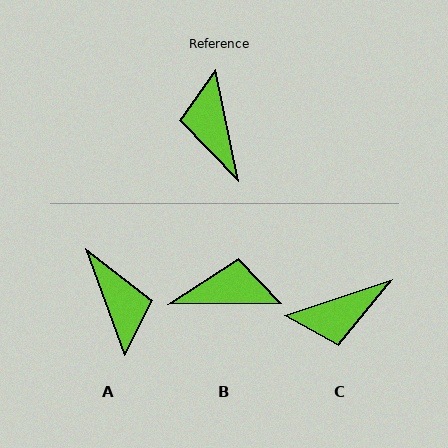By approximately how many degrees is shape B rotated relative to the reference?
Approximately 101 degrees clockwise.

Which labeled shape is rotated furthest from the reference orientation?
A, about 171 degrees away.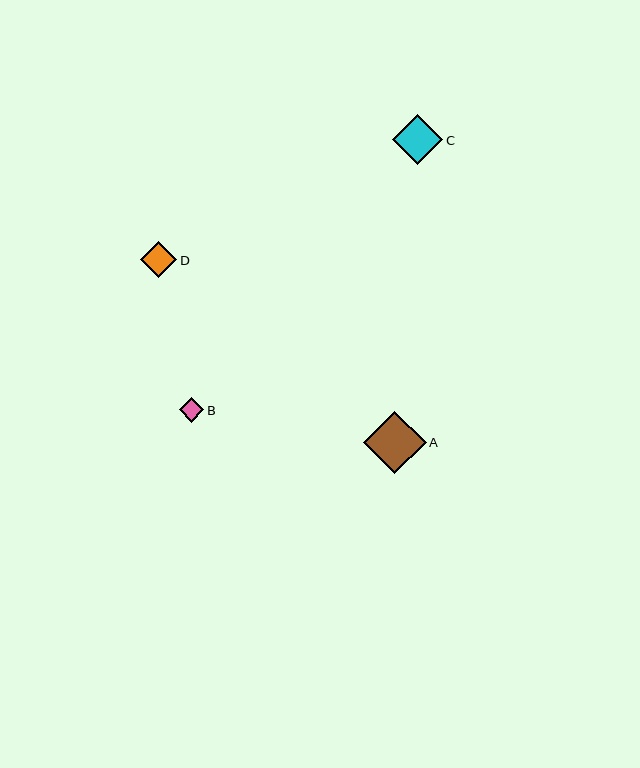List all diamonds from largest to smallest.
From largest to smallest: A, C, D, B.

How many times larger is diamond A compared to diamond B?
Diamond A is approximately 2.5 times the size of diamond B.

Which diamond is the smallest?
Diamond B is the smallest with a size of approximately 25 pixels.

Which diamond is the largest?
Diamond A is the largest with a size of approximately 63 pixels.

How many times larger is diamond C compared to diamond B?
Diamond C is approximately 2.0 times the size of diamond B.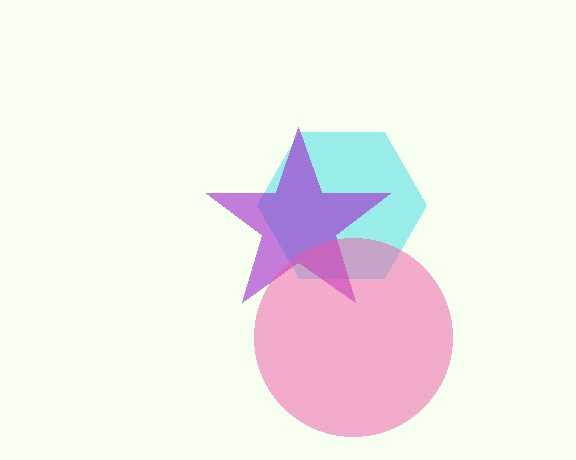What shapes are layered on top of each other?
The layered shapes are: a cyan hexagon, a purple star, a pink circle.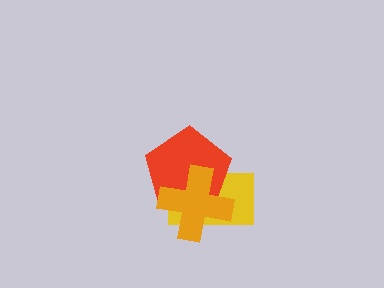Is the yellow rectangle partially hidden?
Yes, it is partially covered by another shape.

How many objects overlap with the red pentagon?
2 objects overlap with the red pentagon.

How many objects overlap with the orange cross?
2 objects overlap with the orange cross.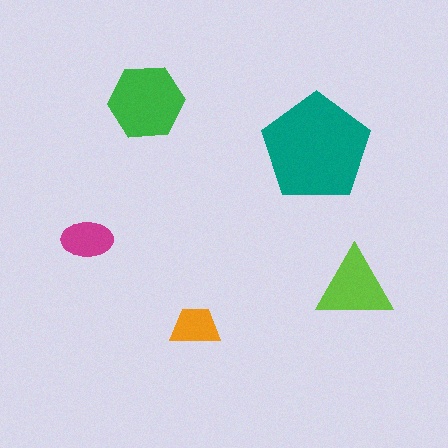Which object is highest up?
The green hexagon is topmost.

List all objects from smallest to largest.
The orange trapezoid, the magenta ellipse, the lime triangle, the green hexagon, the teal pentagon.